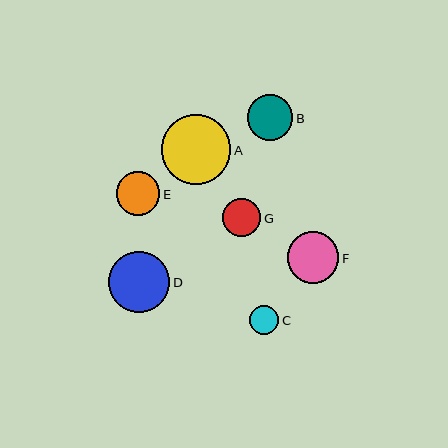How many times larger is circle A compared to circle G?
Circle A is approximately 1.8 times the size of circle G.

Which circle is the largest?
Circle A is the largest with a size of approximately 70 pixels.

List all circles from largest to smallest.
From largest to smallest: A, D, F, B, E, G, C.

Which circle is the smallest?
Circle C is the smallest with a size of approximately 29 pixels.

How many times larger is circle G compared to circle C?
Circle G is approximately 1.3 times the size of circle C.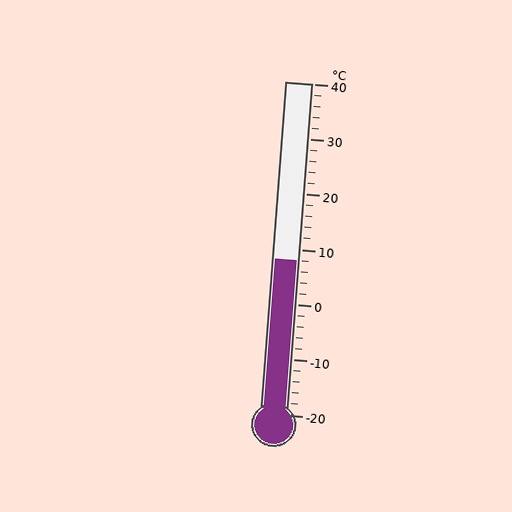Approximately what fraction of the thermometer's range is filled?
The thermometer is filled to approximately 45% of its range.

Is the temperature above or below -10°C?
The temperature is above -10°C.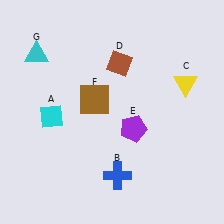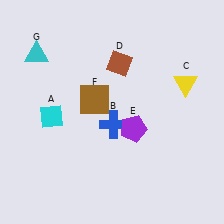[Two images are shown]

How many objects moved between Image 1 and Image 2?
1 object moved between the two images.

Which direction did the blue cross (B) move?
The blue cross (B) moved up.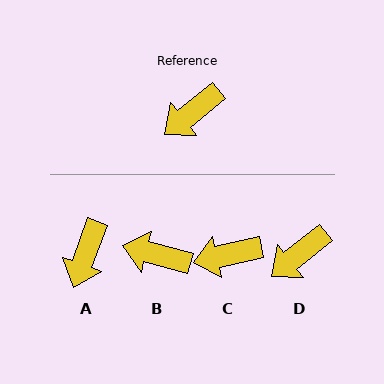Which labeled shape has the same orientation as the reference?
D.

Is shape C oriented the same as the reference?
No, it is off by about 26 degrees.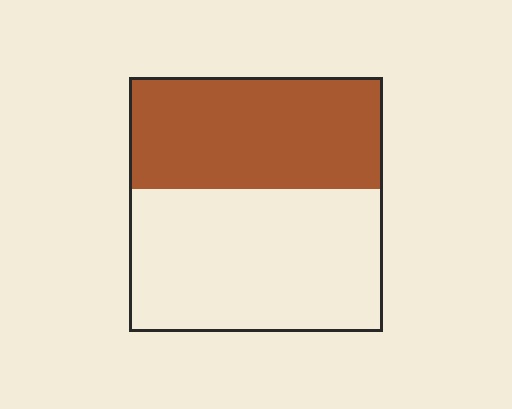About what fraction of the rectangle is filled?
About two fifths (2/5).